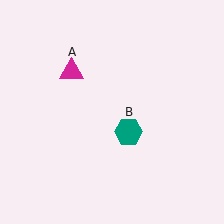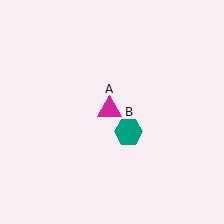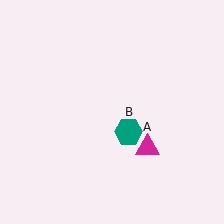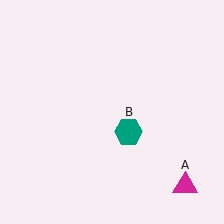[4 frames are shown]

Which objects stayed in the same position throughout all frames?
Teal hexagon (object B) remained stationary.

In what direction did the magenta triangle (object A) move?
The magenta triangle (object A) moved down and to the right.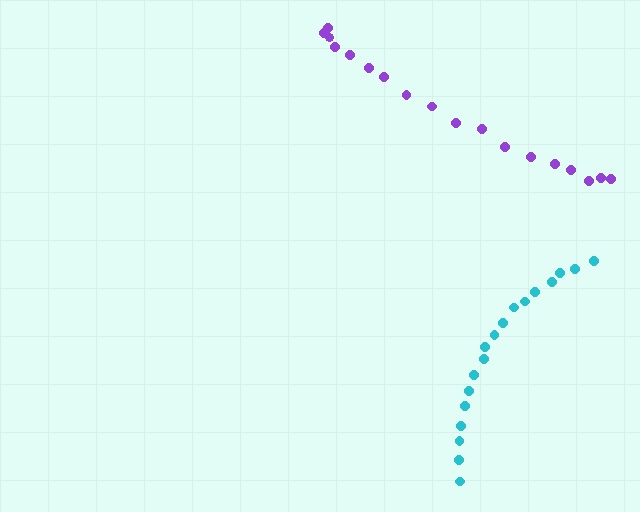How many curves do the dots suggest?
There are 2 distinct paths.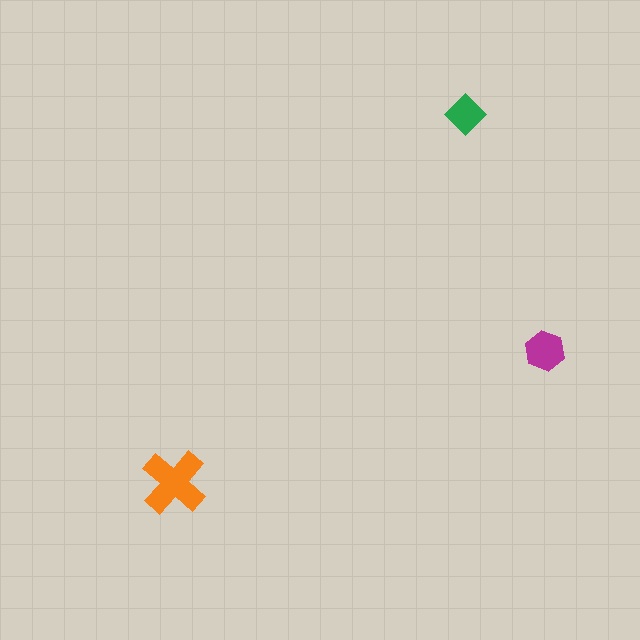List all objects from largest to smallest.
The orange cross, the magenta hexagon, the green diamond.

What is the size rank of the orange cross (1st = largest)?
1st.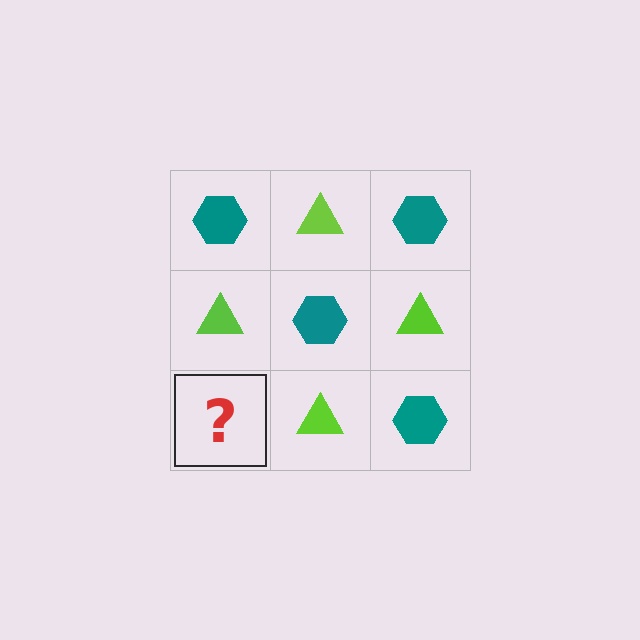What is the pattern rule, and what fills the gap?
The rule is that it alternates teal hexagon and lime triangle in a checkerboard pattern. The gap should be filled with a teal hexagon.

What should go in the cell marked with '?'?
The missing cell should contain a teal hexagon.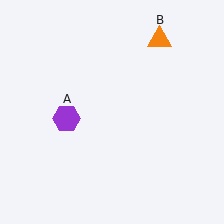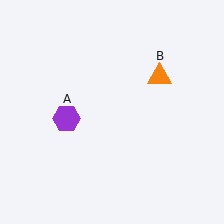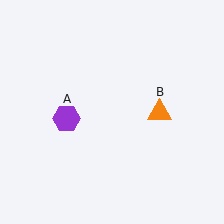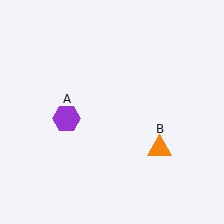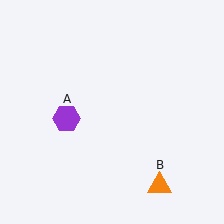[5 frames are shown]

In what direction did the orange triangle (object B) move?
The orange triangle (object B) moved down.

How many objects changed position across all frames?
1 object changed position: orange triangle (object B).